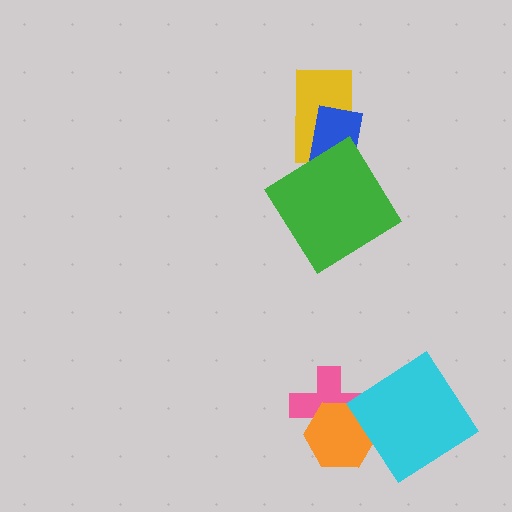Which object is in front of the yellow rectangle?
The blue rectangle is in front of the yellow rectangle.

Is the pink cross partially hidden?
Yes, it is partially covered by another shape.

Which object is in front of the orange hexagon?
The cyan diamond is in front of the orange hexagon.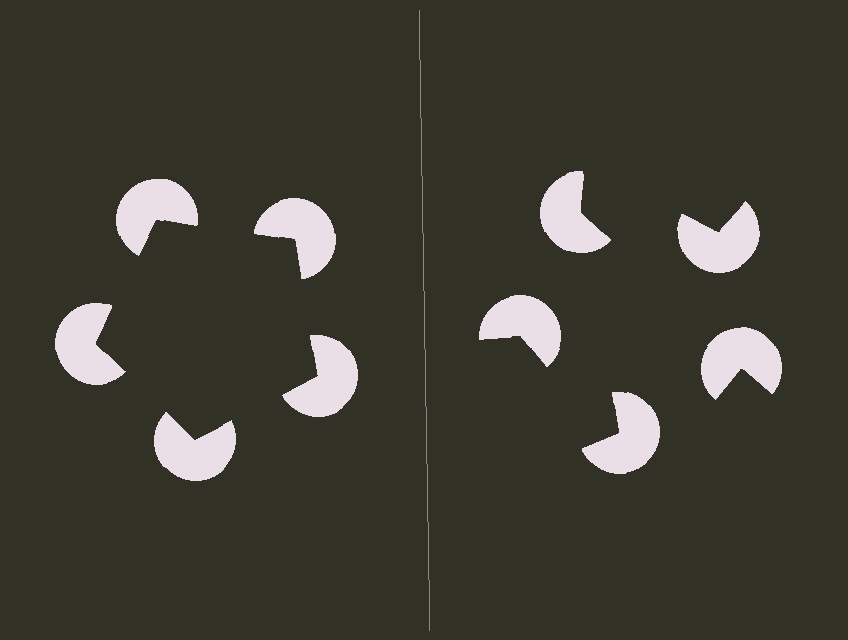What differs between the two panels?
The pac-man discs are positioned identically on both sides; only the wedge orientations differ. On the left they align to a pentagon; on the right they are misaligned.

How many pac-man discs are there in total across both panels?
10 — 5 on each side.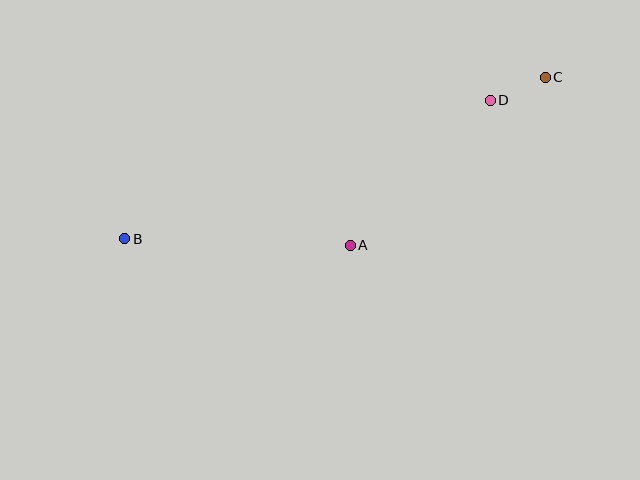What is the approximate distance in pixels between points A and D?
The distance between A and D is approximately 202 pixels.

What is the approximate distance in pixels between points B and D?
The distance between B and D is approximately 391 pixels.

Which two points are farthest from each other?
Points B and C are farthest from each other.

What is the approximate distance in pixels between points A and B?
The distance between A and B is approximately 226 pixels.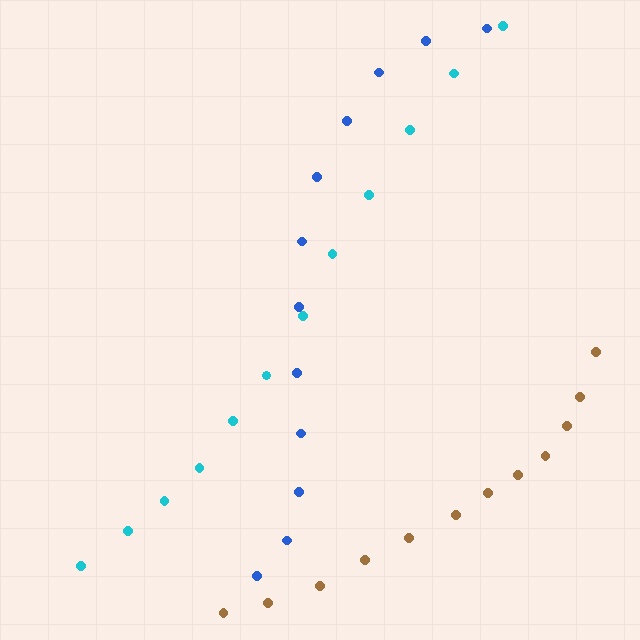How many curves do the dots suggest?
There are 3 distinct paths.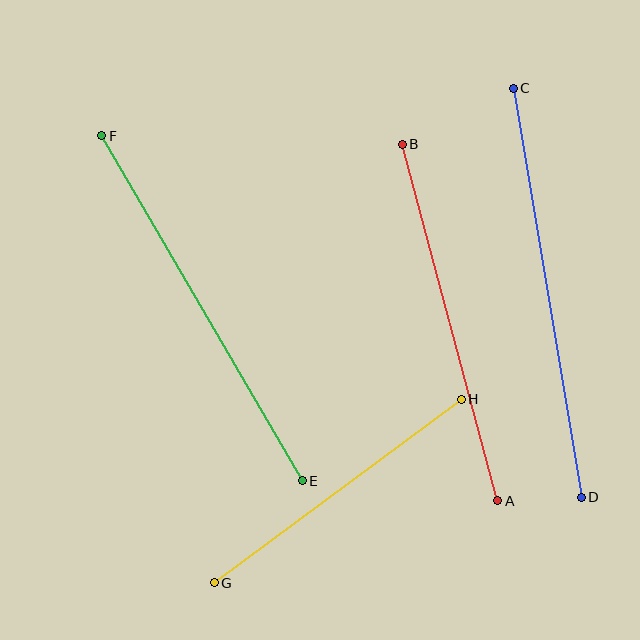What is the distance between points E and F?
The distance is approximately 399 pixels.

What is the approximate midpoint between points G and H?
The midpoint is at approximately (338, 491) pixels.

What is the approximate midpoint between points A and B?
The midpoint is at approximately (450, 322) pixels.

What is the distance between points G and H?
The distance is approximately 308 pixels.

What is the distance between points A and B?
The distance is approximately 369 pixels.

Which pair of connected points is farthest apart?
Points C and D are farthest apart.